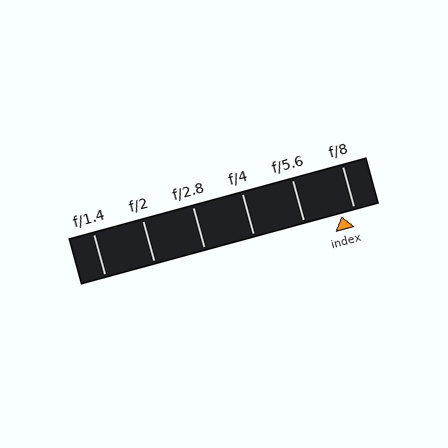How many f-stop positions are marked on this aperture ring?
There are 6 f-stop positions marked.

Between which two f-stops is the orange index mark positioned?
The index mark is between f/5.6 and f/8.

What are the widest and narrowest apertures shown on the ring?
The widest aperture shown is f/1.4 and the narrowest is f/8.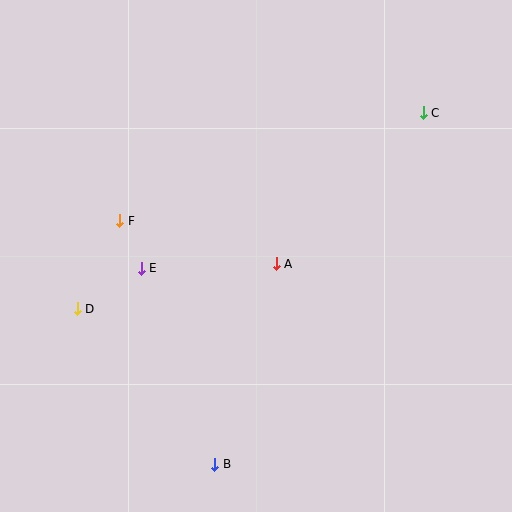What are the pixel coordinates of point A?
Point A is at (276, 264).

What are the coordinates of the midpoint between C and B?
The midpoint between C and B is at (319, 289).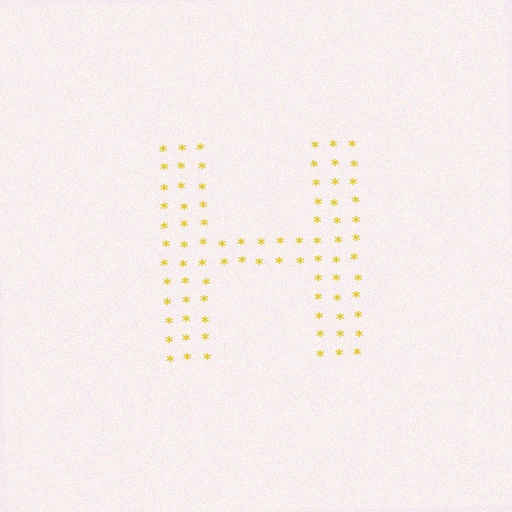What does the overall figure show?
The overall figure shows the letter H.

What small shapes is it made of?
It is made of small asterisks.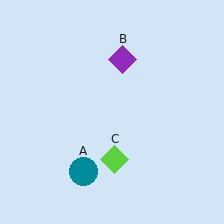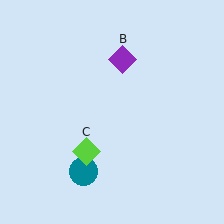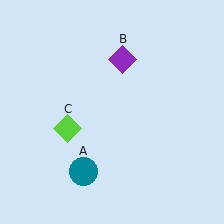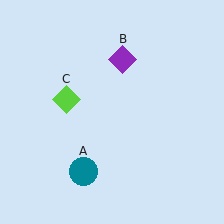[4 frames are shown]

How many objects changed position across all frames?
1 object changed position: lime diamond (object C).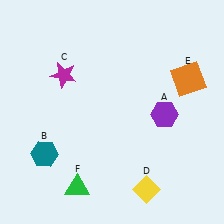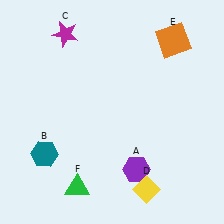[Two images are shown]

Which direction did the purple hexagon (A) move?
The purple hexagon (A) moved down.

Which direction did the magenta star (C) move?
The magenta star (C) moved up.